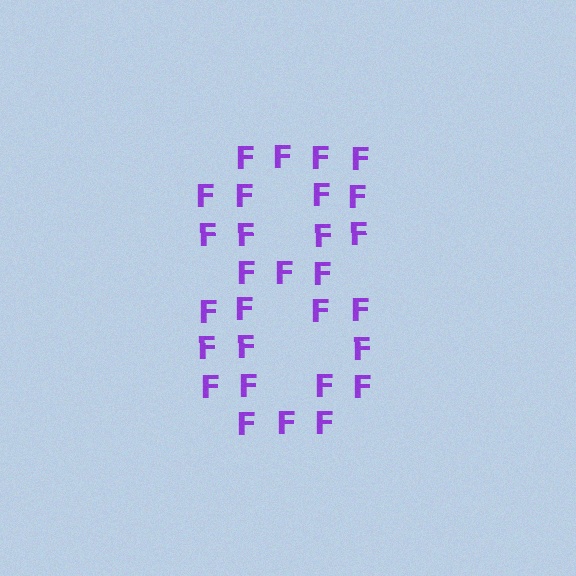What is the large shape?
The large shape is the digit 8.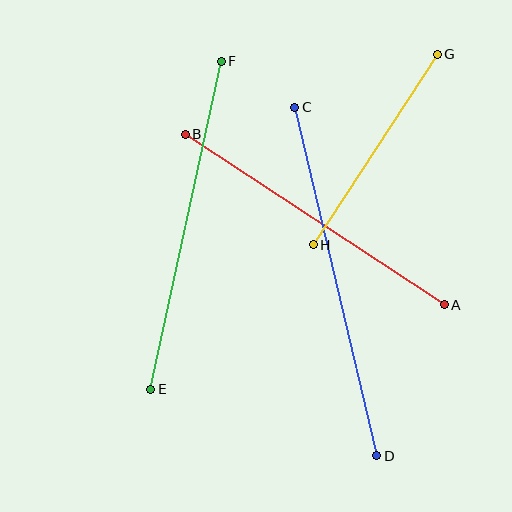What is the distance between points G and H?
The distance is approximately 228 pixels.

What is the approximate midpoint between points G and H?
The midpoint is at approximately (375, 149) pixels.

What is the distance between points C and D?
The distance is approximately 358 pixels.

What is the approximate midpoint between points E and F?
The midpoint is at approximately (186, 225) pixels.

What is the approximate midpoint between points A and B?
The midpoint is at approximately (315, 219) pixels.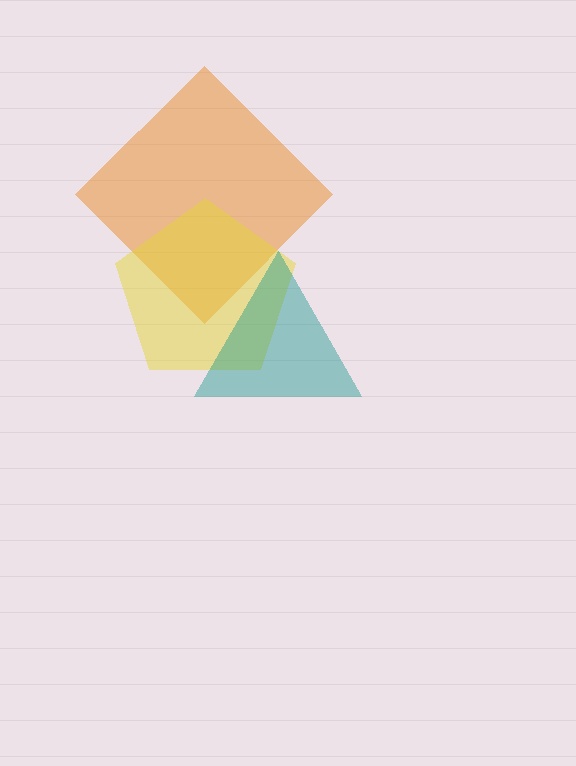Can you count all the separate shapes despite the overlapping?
Yes, there are 3 separate shapes.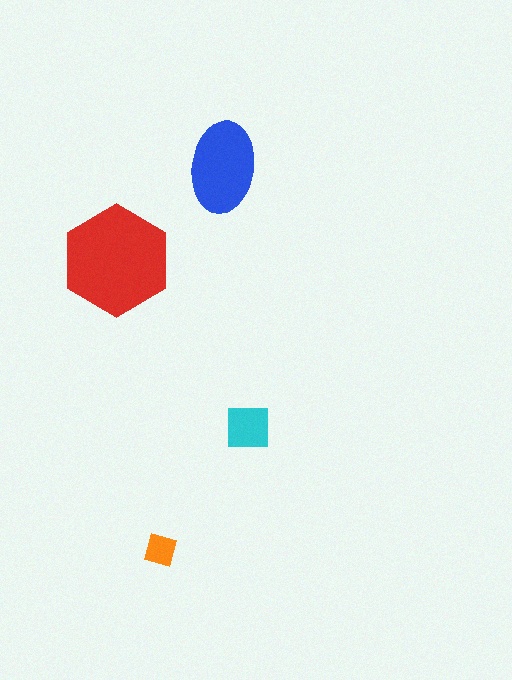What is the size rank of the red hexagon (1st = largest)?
1st.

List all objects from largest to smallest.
The red hexagon, the blue ellipse, the cyan square, the orange diamond.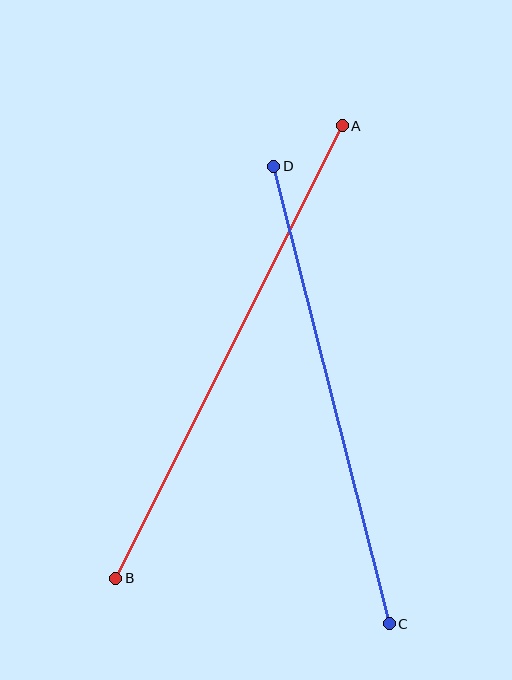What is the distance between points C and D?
The distance is approximately 472 pixels.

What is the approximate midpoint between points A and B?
The midpoint is at approximately (229, 352) pixels.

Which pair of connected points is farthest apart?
Points A and B are farthest apart.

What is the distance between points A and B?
The distance is approximately 506 pixels.